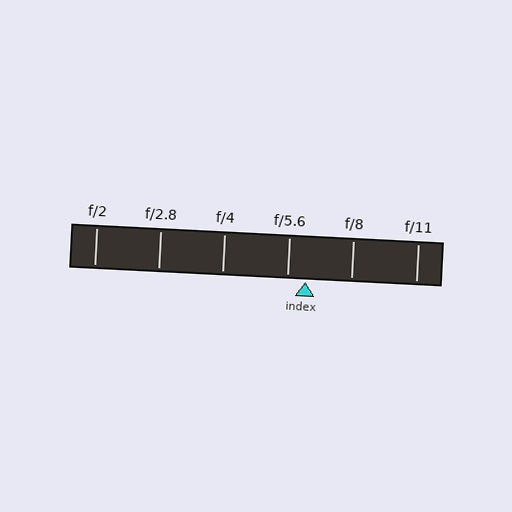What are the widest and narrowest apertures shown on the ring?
The widest aperture shown is f/2 and the narrowest is f/11.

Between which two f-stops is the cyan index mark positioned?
The index mark is between f/5.6 and f/8.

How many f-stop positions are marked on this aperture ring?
There are 6 f-stop positions marked.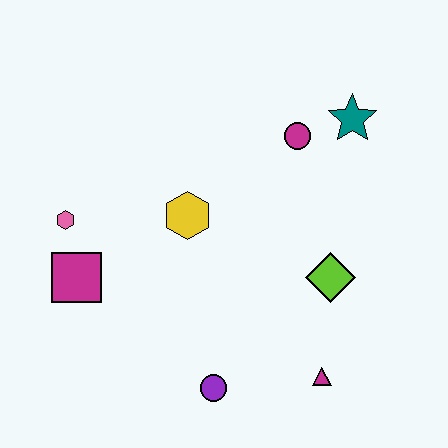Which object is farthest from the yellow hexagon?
The magenta triangle is farthest from the yellow hexagon.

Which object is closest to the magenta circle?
The teal star is closest to the magenta circle.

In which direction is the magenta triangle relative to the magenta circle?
The magenta triangle is below the magenta circle.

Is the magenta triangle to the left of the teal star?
Yes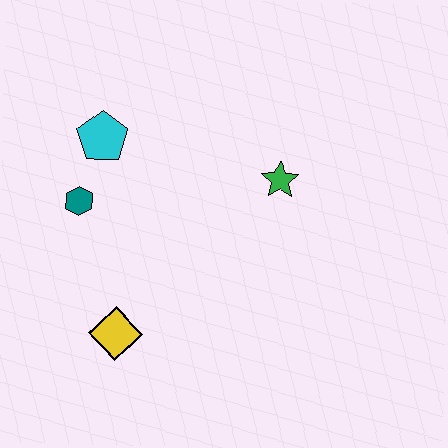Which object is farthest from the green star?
The yellow diamond is farthest from the green star.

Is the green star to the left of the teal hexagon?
No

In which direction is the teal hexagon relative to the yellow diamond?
The teal hexagon is above the yellow diamond.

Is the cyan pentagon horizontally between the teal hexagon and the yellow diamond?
Yes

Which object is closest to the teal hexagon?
The cyan pentagon is closest to the teal hexagon.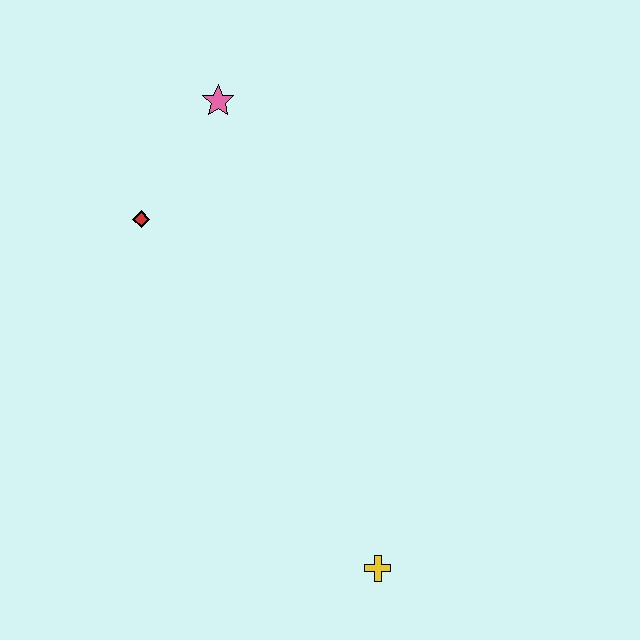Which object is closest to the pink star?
The red diamond is closest to the pink star.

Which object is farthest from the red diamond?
The yellow cross is farthest from the red diamond.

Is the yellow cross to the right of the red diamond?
Yes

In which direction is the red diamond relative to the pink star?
The red diamond is below the pink star.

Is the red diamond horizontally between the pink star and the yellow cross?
No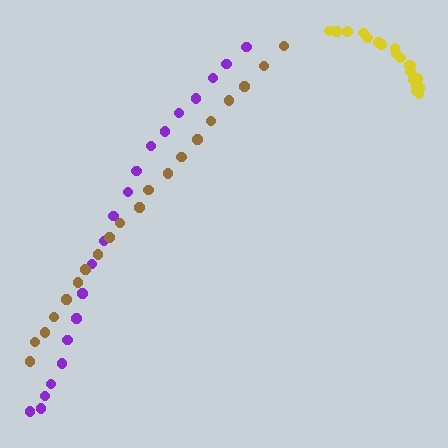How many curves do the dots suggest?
There are 3 distinct paths.